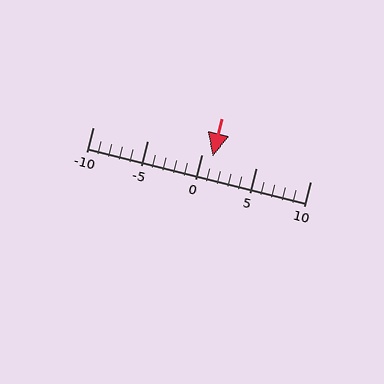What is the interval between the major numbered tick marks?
The major tick marks are spaced 5 units apart.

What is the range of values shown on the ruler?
The ruler shows values from -10 to 10.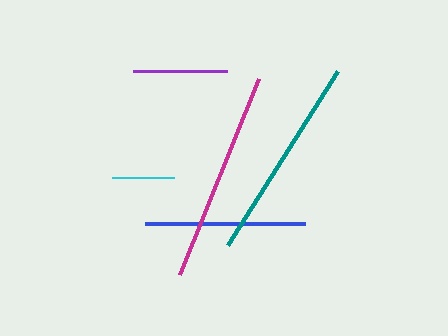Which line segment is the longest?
The magenta line is the longest at approximately 210 pixels.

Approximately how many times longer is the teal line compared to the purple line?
The teal line is approximately 2.2 times the length of the purple line.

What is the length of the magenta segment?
The magenta segment is approximately 210 pixels long.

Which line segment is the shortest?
The cyan line is the shortest at approximately 63 pixels.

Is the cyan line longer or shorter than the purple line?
The purple line is longer than the cyan line.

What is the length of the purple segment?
The purple segment is approximately 94 pixels long.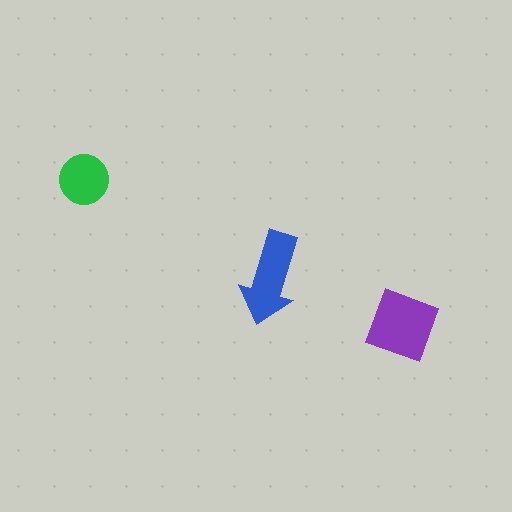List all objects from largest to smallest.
The purple square, the blue arrow, the green circle.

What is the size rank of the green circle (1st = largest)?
3rd.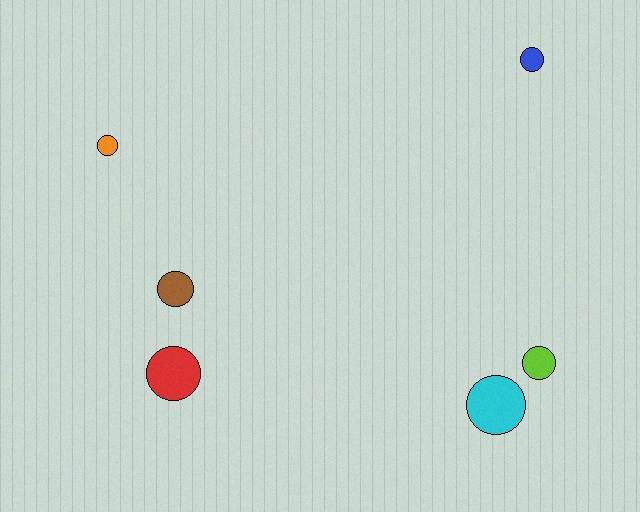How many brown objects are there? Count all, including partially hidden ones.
There is 1 brown object.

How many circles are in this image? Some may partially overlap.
There are 6 circles.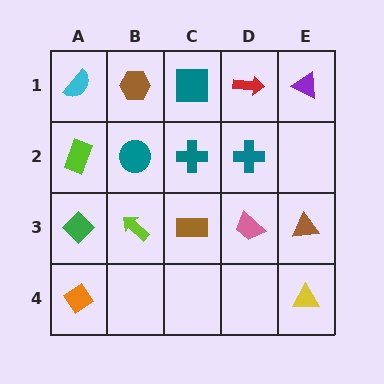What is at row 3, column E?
A brown triangle.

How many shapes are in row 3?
5 shapes.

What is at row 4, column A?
An orange diamond.